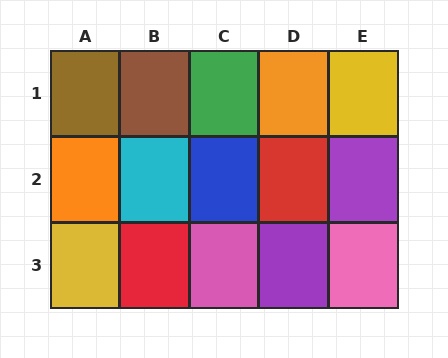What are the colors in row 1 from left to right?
Brown, brown, green, orange, yellow.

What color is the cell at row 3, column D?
Purple.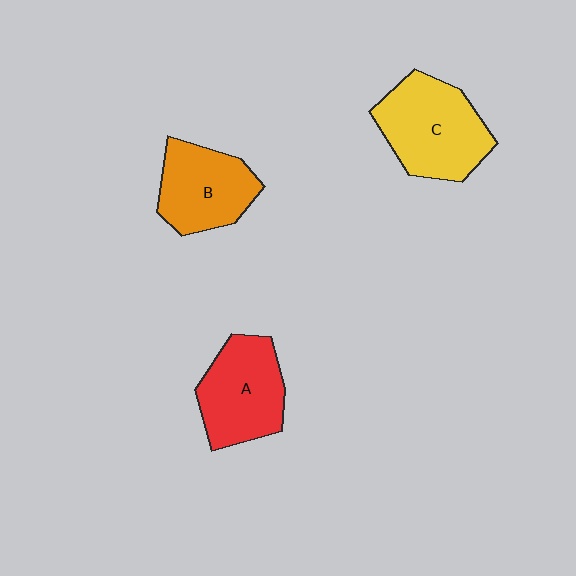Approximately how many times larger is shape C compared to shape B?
Approximately 1.2 times.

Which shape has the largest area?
Shape C (yellow).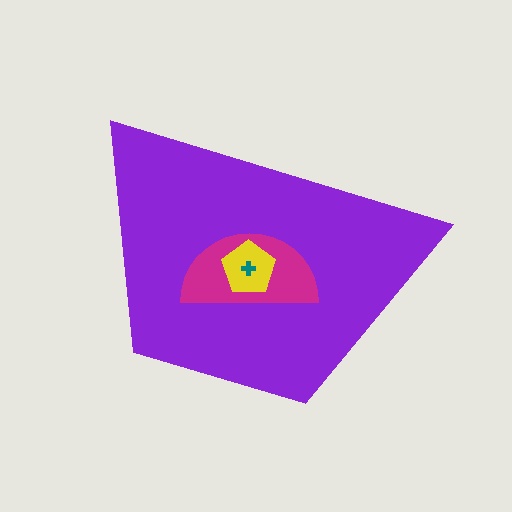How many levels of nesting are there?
4.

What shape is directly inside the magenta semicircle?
The yellow pentagon.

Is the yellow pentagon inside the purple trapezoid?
Yes.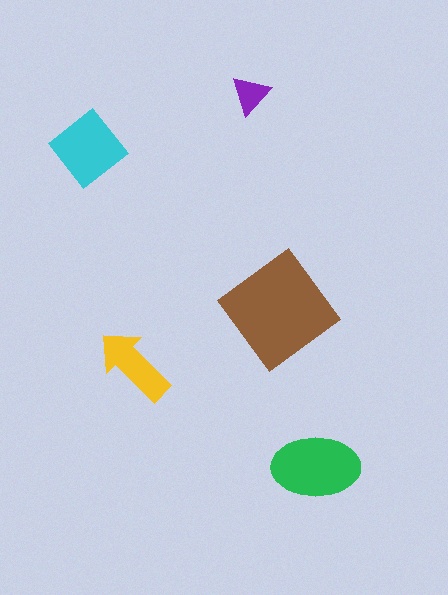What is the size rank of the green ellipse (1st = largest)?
2nd.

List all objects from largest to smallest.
The brown diamond, the green ellipse, the cyan diamond, the yellow arrow, the purple triangle.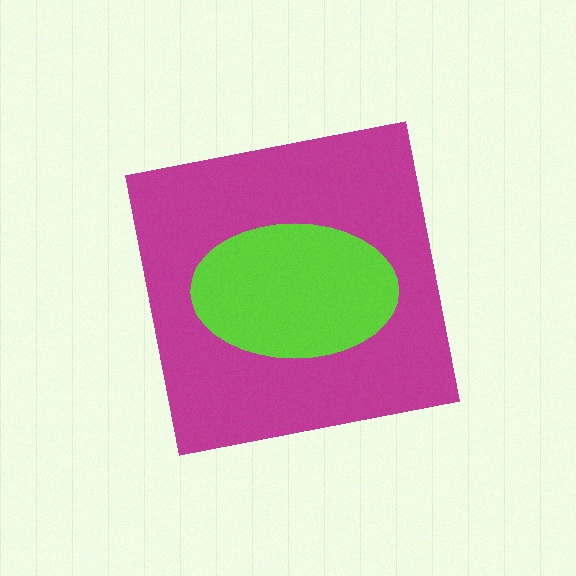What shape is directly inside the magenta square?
The lime ellipse.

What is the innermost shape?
The lime ellipse.